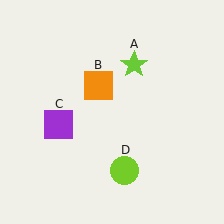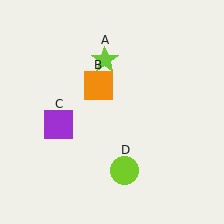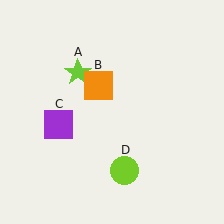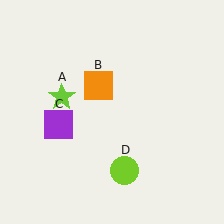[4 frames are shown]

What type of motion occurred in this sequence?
The lime star (object A) rotated counterclockwise around the center of the scene.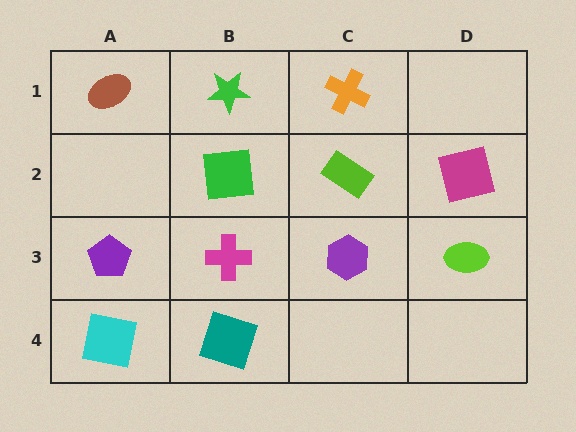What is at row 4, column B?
A teal square.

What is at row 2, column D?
A magenta square.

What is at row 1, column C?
An orange cross.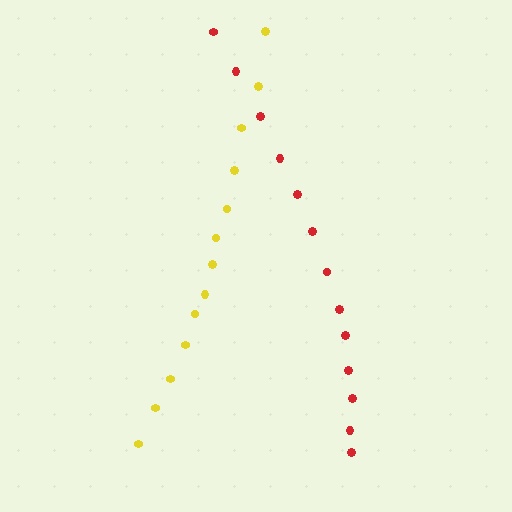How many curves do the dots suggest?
There are 2 distinct paths.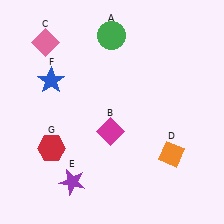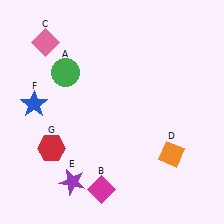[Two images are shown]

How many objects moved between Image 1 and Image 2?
3 objects moved between the two images.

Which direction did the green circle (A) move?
The green circle (A) moved left.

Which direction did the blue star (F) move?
The blue star (F) moved down.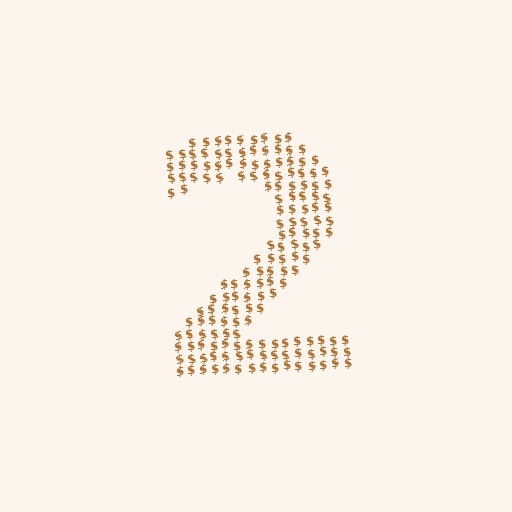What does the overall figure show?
The overall figure shows the digit 2.